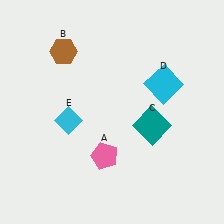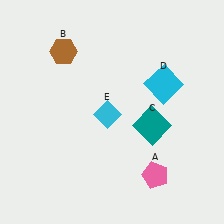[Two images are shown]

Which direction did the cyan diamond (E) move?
The cyan diamond (E) moved right.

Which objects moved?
The objects that moved are: the pink pentagon (A), the cyan diamond (E).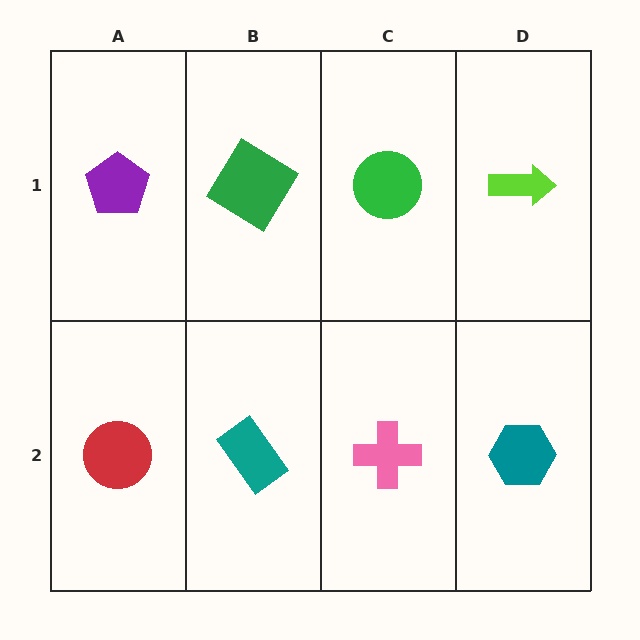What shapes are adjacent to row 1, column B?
A teal rectangle (row 2, column B), a purple pentagon (row 1, column A), a green circle (row 1, column C).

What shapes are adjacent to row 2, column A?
A purple pentagon (row 1, column A), a teal rectangle (row 2, column B).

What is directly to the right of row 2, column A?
A teal rectangle.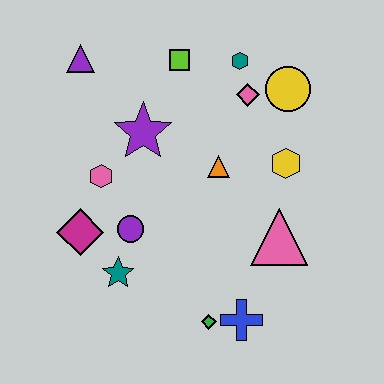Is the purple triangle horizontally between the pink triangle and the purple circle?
No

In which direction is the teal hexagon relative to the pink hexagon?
The teal hexagon is to the right of the pink hexagon.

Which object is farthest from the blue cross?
The purple triangle is farthest from the blue cross.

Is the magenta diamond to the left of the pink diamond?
Yes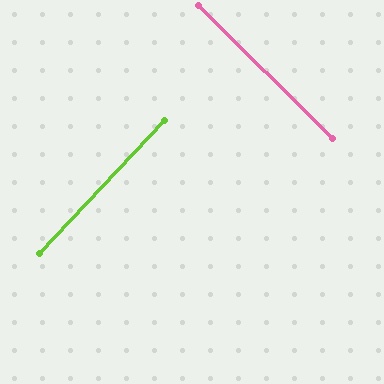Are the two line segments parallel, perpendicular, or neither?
Perpendicular — they meet at approximately 88°.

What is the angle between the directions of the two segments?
Approximately 88 degrees.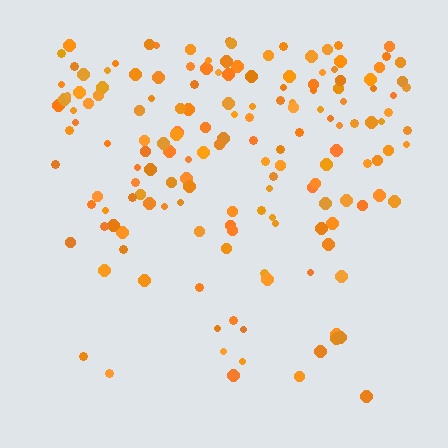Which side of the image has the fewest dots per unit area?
The bottom.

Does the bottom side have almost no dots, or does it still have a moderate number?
Still a moderate number, just noticeably fewer than the top.